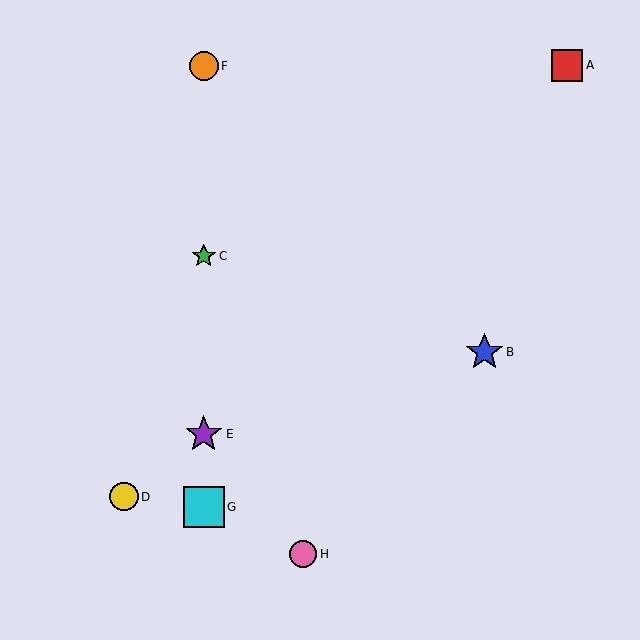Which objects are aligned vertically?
Objects C, E, F, G are aligned vertically.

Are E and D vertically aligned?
No, E is at x≈204 and D is at x≈124.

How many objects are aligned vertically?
4 objects (C, E, F, G) are aligned vertically.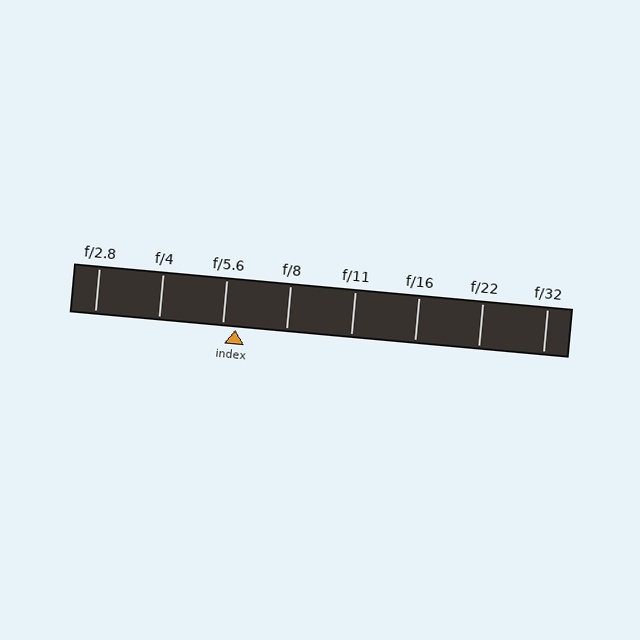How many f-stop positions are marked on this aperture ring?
There are 8 f-stop positions marked.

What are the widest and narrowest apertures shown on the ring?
The widest aperture shown is f/2.8 and the narrowest is f/32.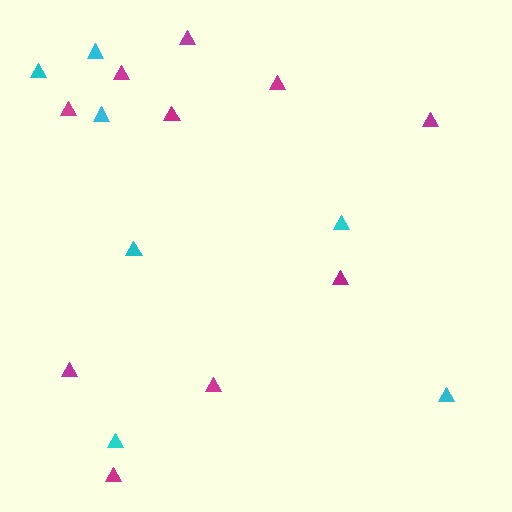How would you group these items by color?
There are 2 groups: one group of magenta triangles (10) and one group of cyan triangles (7).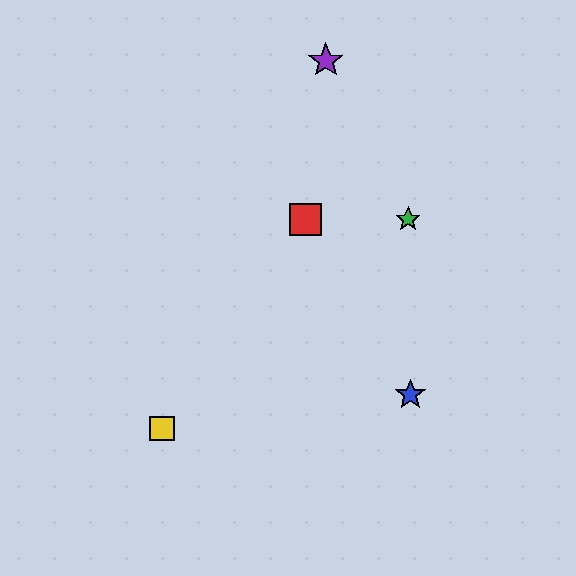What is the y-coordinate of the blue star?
The blue star is at y≈395.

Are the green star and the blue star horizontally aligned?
No, the green star is at y≈219 and the blue star is at y≈395.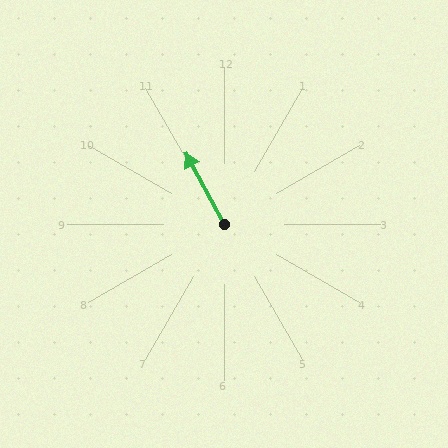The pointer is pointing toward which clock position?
Roughly 11 o'clock.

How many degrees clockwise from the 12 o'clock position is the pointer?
Approximately 331 degrees.